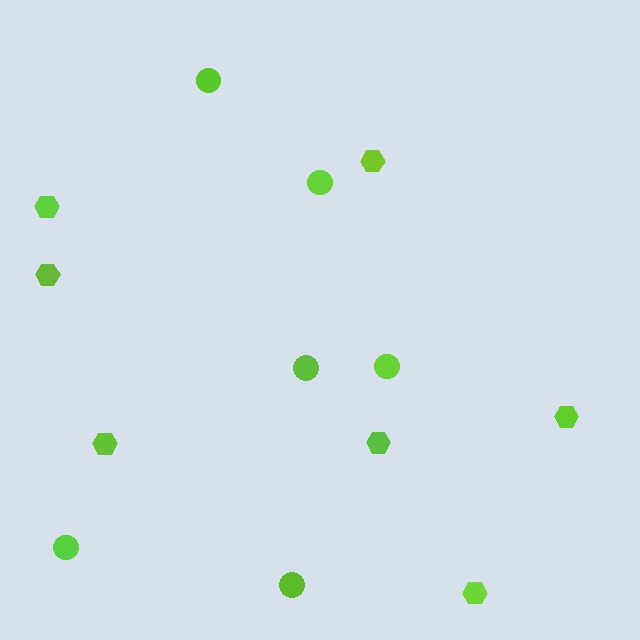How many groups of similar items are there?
There are 2 groups: one group of hexagons (7) and one group of circles (6).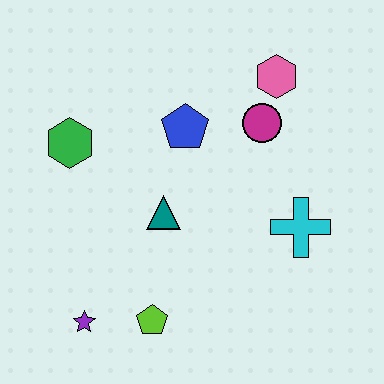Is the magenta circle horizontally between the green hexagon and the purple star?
No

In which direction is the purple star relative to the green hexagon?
The purple star is below the green hexagon.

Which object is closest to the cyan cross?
The magenta circle is closest to the cyan cross.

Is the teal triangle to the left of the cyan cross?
Yes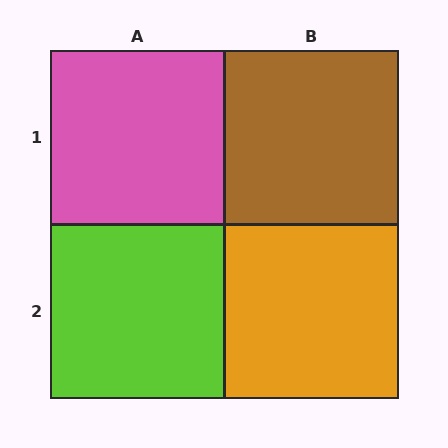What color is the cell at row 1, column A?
Pink.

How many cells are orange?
1 cell is orange.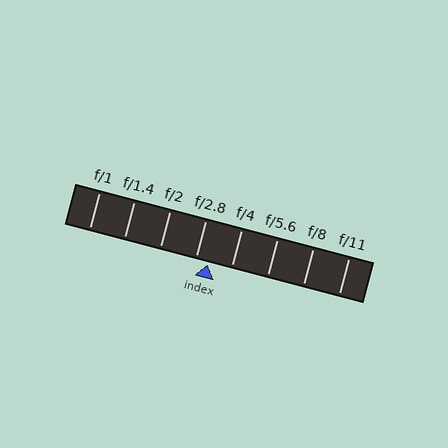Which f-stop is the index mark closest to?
The index mark is closest to f/2.8.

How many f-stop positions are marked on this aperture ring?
There are 8 f-stop positions marked.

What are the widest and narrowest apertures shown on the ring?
The widest aperture shown is f/1 and the narrowest is f/11.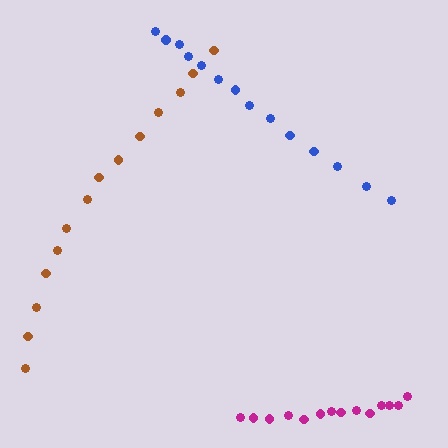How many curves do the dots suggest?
There are 3 distinct paths.